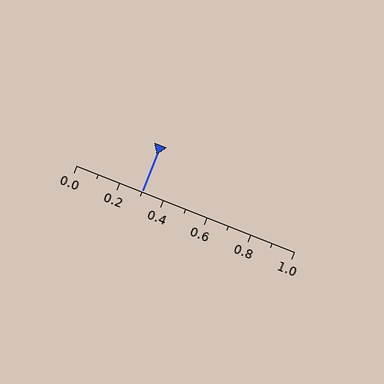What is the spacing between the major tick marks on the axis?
The major ticks are spaced 0.2 apart.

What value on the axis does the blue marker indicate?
The marker indicates approximately 0.3.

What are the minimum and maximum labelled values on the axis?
The axis runs from 0.0 to 1.0.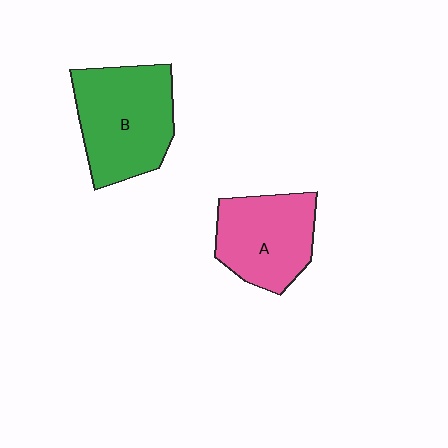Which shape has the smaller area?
Shape A (pink).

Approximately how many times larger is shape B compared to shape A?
Approximately 1.2 times.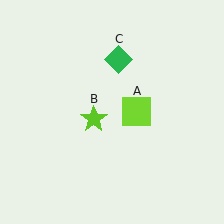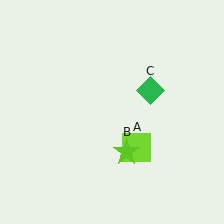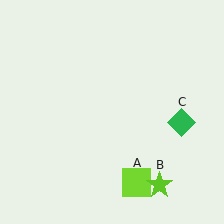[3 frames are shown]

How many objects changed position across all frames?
3 objects changed position: lime square (object A), lime star (object B), green diamond (object C).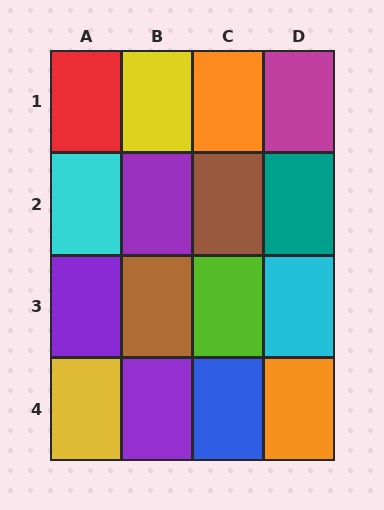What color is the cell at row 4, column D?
Orange.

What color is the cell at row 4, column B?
Purple.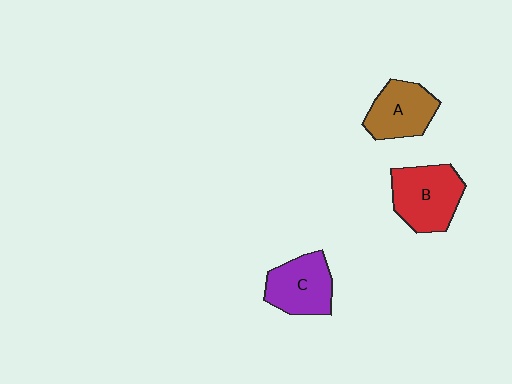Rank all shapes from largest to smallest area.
From largest to smallest: B (red), C (purple), A (brown).